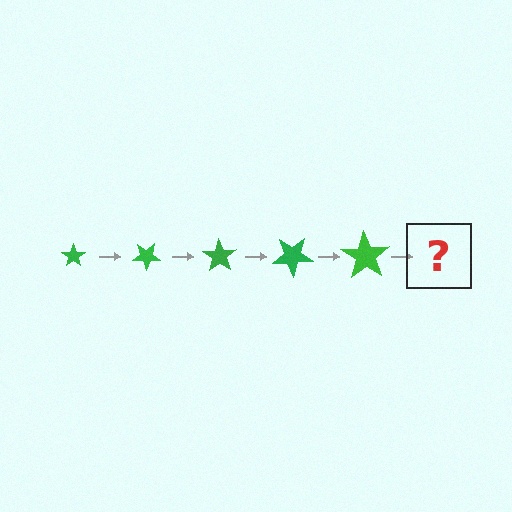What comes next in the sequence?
The next element should be a star, larger than the previous one and rotated 175 degrees from the start.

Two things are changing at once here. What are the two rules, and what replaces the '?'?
The two rules are that the star grows larger each step and it rotates 35 degrees each step. The '?' should be a star, larger than the previous one and rotated 175 degrees from the start.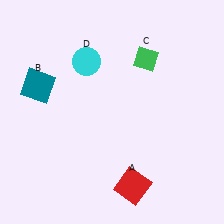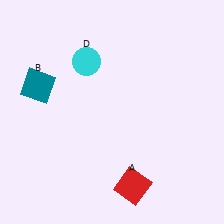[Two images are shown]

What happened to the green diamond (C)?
The green diamond (C) was removed in Image 2. It was in the top-right area of Image 1.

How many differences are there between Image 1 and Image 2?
There is 1 difference between the two images.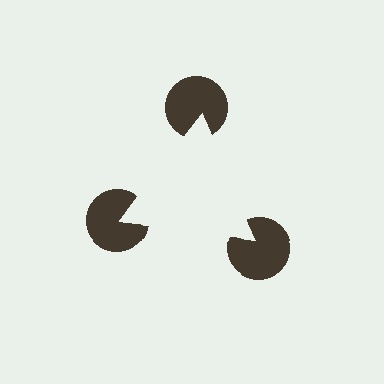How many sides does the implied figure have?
3 sides.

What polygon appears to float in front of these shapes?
An illusory triangle — its edges are inferred from the aligned wedge cuts in the pac-man discs, not physically drawn.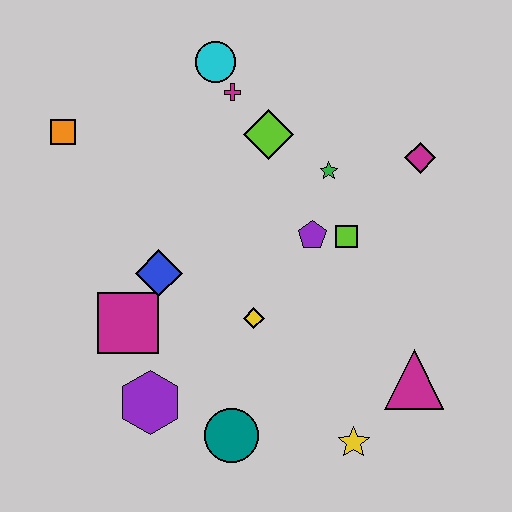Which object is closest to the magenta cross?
The cyan circle is closest to the magenta cross.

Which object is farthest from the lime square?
The orange square is farthest from the lime square.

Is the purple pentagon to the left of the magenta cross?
No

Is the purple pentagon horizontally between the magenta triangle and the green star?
No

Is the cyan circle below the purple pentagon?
No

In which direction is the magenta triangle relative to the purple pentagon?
The magenta triangle is below the purple pentagon.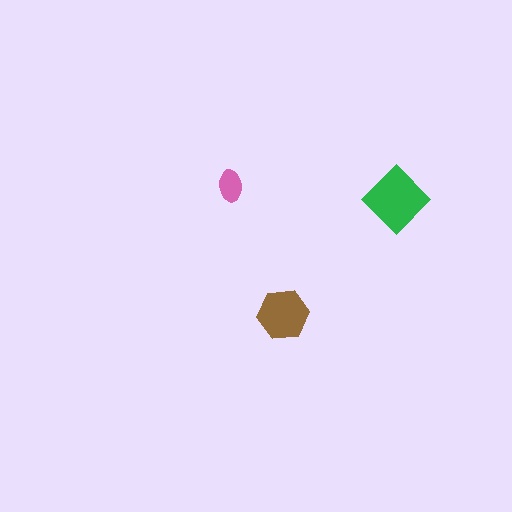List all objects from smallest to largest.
The pink ellipse, the brown hexagon, the green diamond.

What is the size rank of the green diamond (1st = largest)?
1st.